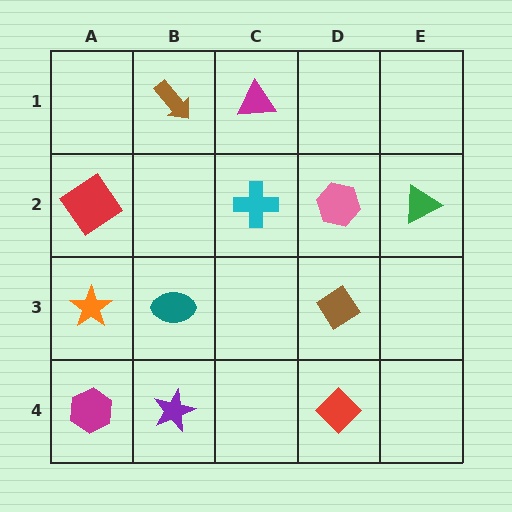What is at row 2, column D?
A pink hexagon.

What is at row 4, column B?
A purple star.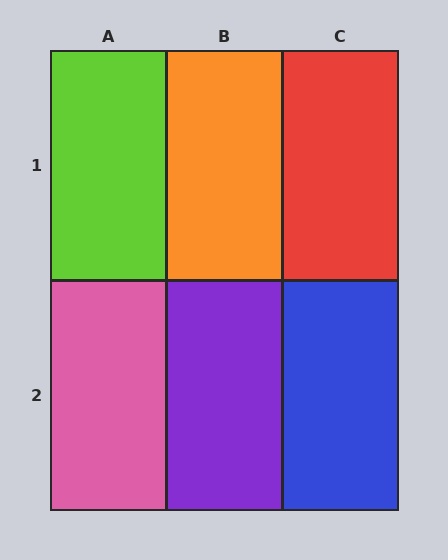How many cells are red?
1 cell is red.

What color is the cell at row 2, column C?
Blue.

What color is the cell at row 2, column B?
Purple.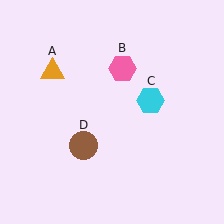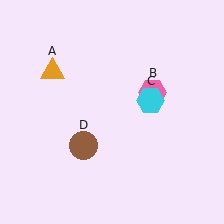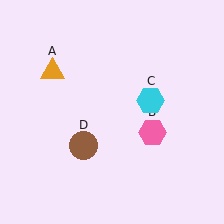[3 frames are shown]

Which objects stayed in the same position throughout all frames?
Orange triangle (object A) and cyan hexagon (object C) and brown circle (object D) remained stationary.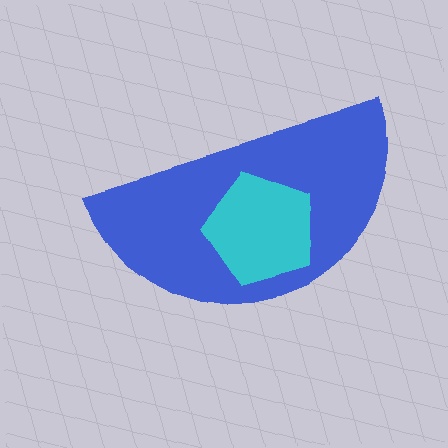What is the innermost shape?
The cyan pentagon.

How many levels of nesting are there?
2.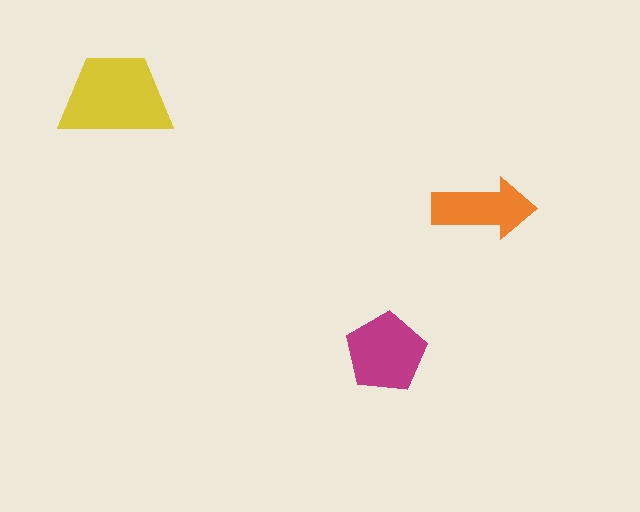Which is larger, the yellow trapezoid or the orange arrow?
The yellow trapezoid.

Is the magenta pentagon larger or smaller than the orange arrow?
Larger.